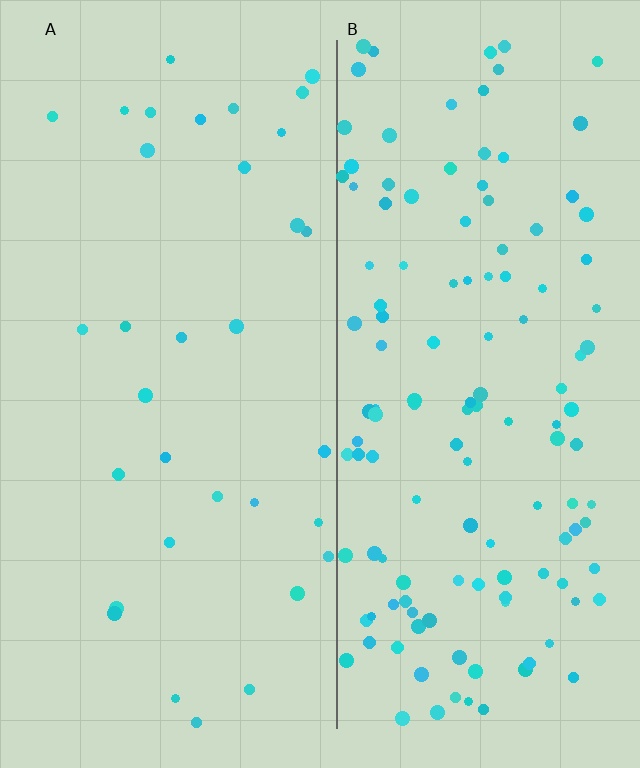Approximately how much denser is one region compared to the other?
Approximately 4.0× — region B over region A.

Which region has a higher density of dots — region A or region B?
B (the right).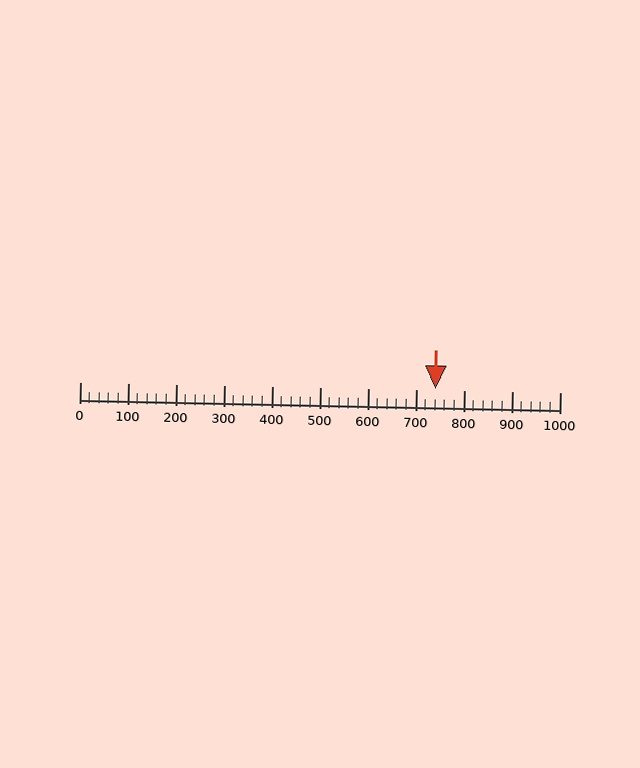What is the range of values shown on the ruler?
The ruler shows values from 0 to 1000.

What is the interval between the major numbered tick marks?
The major tick marks are spaced 100 units apart.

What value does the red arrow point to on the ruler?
The red arrow points to approximately 740.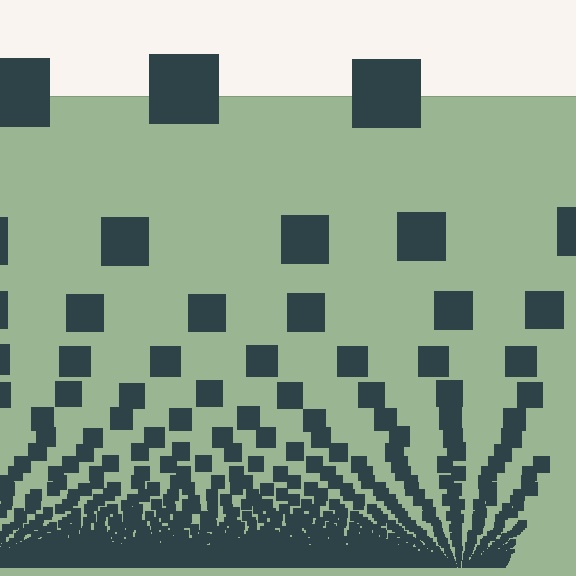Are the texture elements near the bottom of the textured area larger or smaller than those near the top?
Smaller. The gradient is inverted — elements near the bottom are smaller and denser.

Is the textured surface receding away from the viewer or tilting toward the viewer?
The surface appears to tilt toward the viewer. Texture elements get larger and sparser toward the top.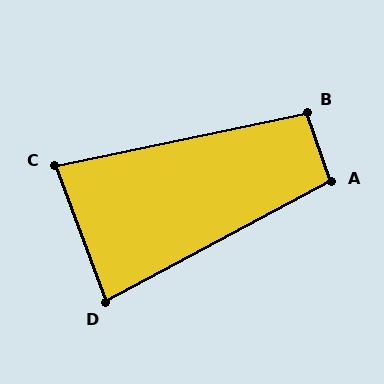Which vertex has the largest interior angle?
A, at approximately 99 degrees.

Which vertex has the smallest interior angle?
C, at approximately 81 degrees.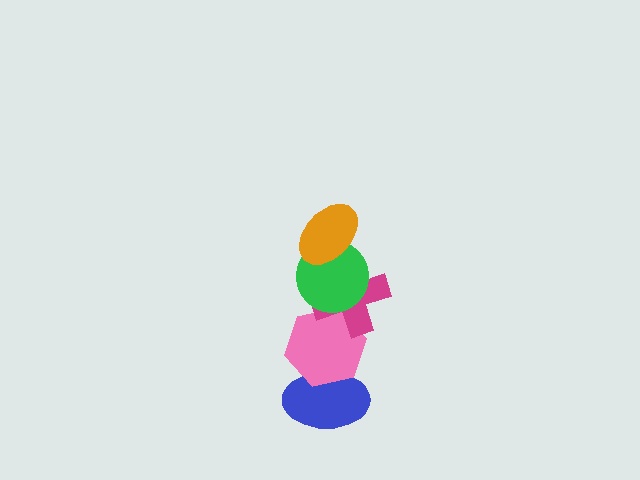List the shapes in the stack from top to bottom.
From top to bottom: the orange ellipse, the green circle, the magenta cross, the pink hexagon, the blue ellipse.